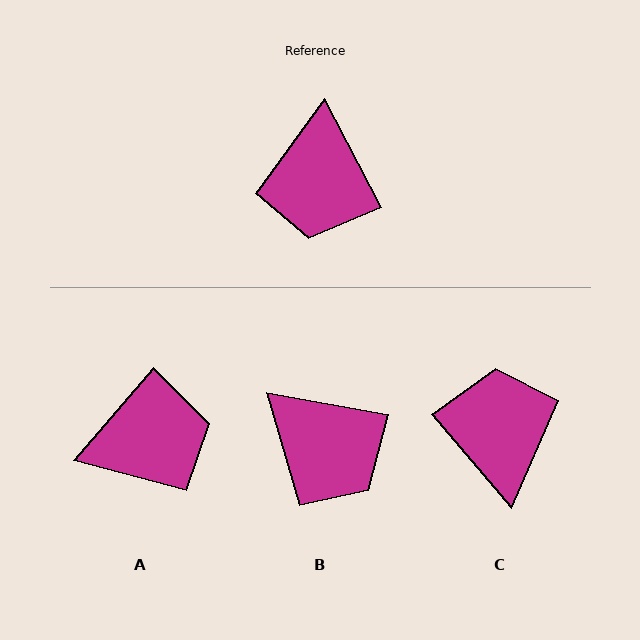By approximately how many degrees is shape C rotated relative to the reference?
Approximately 167 degrees clockwise.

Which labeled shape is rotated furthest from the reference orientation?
C, about 167 degrees away.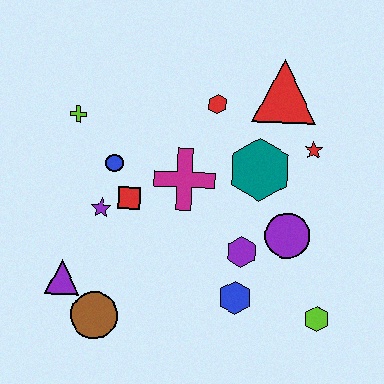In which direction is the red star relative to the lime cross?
The red star is to the right of the lime cross.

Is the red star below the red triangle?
Yes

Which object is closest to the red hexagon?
The red triangle is closest to the red hexagon.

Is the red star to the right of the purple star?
Yes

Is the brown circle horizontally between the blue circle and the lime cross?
Yes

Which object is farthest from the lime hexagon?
The lime cross is farthest from the lime hexagon.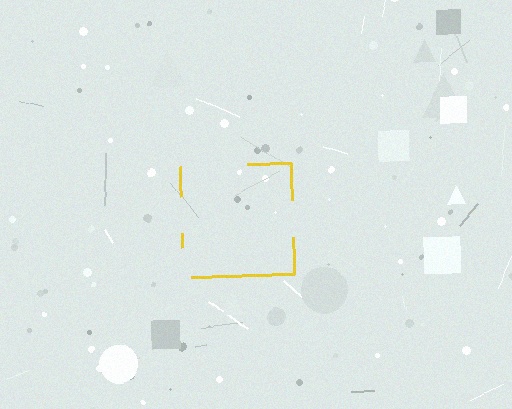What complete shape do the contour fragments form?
The contour fragments form a square.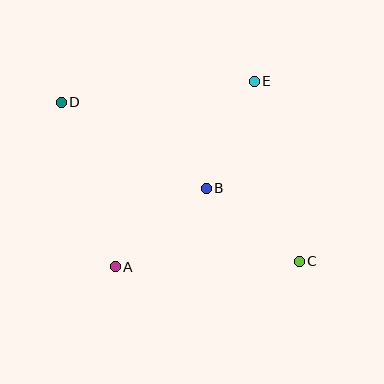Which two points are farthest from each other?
Points C and D are farthest from each other.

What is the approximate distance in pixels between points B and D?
The distance between B and D is approximately 169 pixels.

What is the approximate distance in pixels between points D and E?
The distance between D and E is approximately 194 pixels.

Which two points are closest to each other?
Points B and E are closest to each other.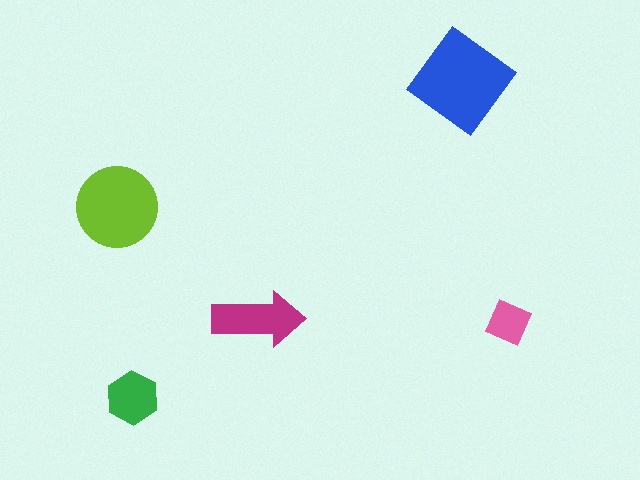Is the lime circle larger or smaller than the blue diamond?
Smaller.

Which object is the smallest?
The pink diamond.